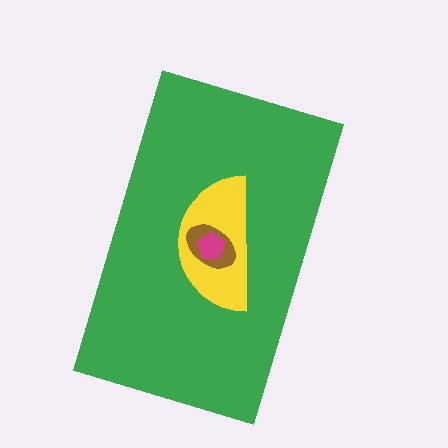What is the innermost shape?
The magenta pentagon.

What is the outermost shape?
The green rectangle.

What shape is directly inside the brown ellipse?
The magenta pentagon.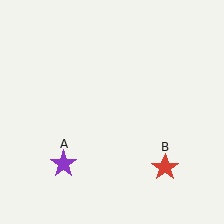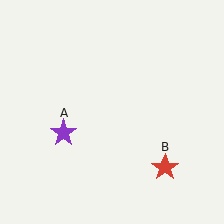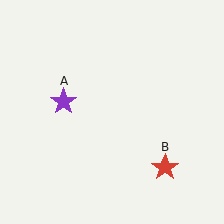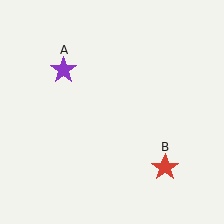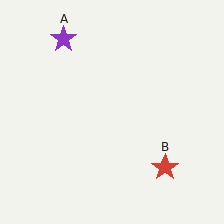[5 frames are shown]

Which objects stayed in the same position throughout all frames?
Red star (object B) remained stationary.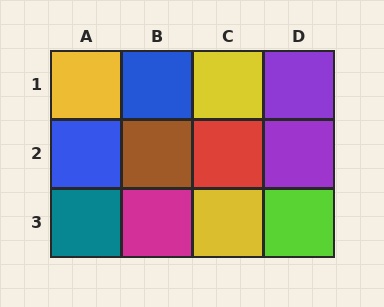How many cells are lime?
1 cell is lime.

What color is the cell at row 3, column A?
Teal.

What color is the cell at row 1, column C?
Yellow.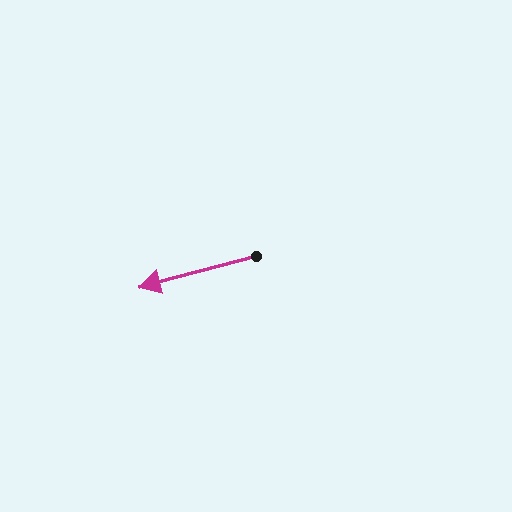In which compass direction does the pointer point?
West.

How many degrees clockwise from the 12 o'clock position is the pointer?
Approximately 255 degrees.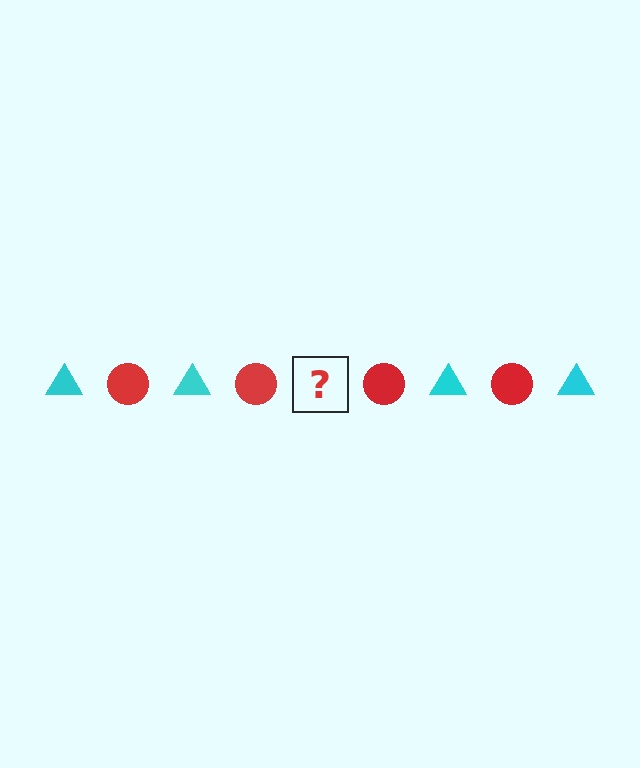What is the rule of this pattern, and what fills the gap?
The rule is that the pattern alternates between cyan triangle and red circle. The gap should be filled with a cyan triangle.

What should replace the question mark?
The question mark should be replaced with a cyan triangle.